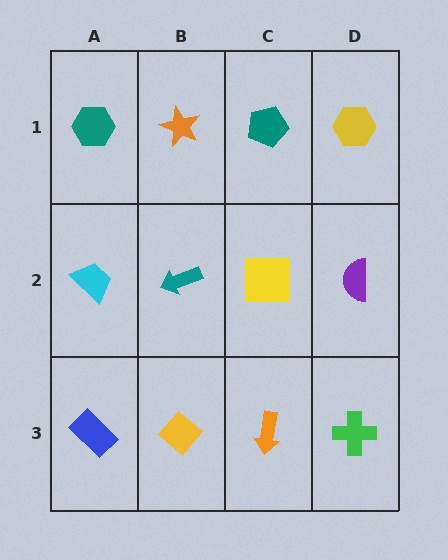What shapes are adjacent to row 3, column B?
A teal arrow (row 2, column B), a blue rectangle (row 3, column A), an orange arrow (row 3, column C).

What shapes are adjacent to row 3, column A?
A cyan trapezoid (row 2, column A), a yellow diamond (row 3, column B).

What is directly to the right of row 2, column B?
A yellow square.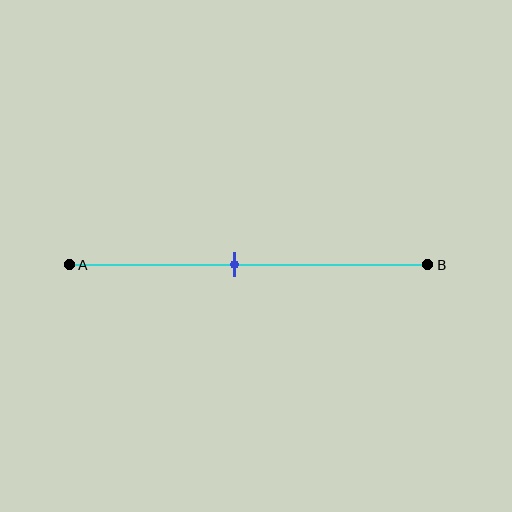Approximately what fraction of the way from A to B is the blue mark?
The blue mark is approximately 45% of the way from A to B.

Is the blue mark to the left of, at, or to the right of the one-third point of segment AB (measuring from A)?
The blue mark is to the right of the one-third point of segment AB.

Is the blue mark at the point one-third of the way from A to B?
No, the mark is at about 45% from A, not at the 33% one-third point.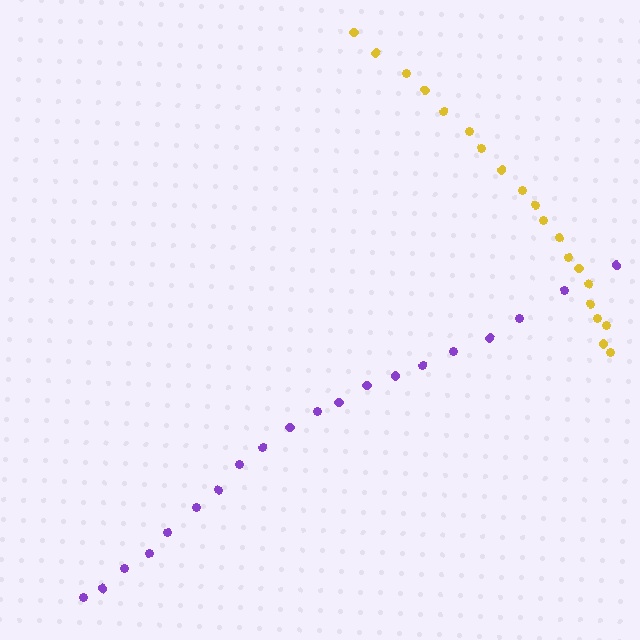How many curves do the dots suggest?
There are 2 distinct paths.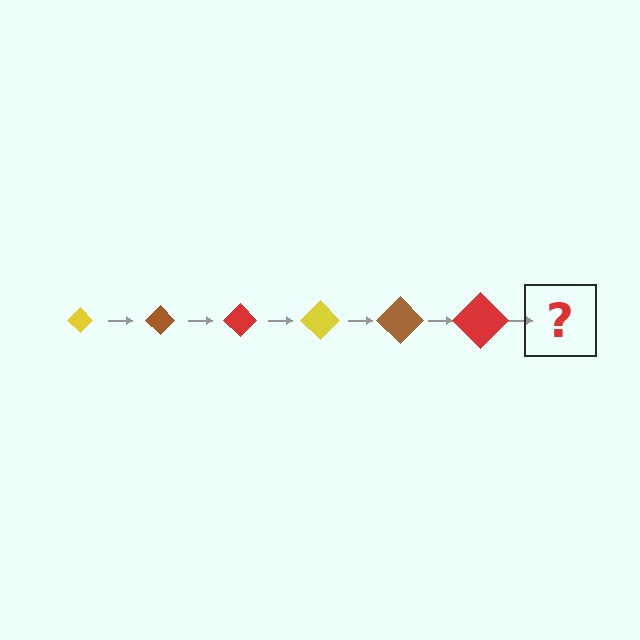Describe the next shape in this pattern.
It should be a yellow diamond, larger than the previous one.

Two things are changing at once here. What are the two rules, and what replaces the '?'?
The two rules are that the diamond grows larger each step and the color cycles through yellow, brown, and red. The '?' should be a yellow diamond, larger than the previous one.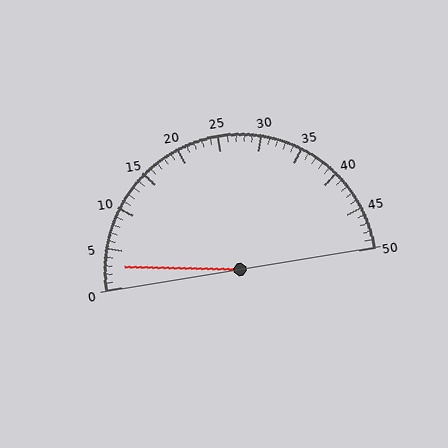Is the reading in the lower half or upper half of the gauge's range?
The reading is in the lower half of the range (0 to 50).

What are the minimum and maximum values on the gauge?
The gauge ranges from 0 to 50.